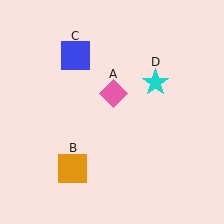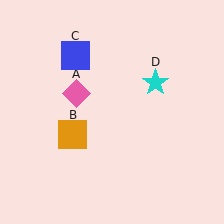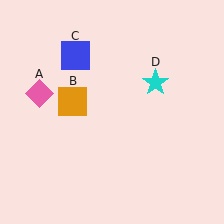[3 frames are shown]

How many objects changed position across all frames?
2 objects changed position: pink diamond (object A), orange square (object B).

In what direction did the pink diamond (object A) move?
The pink diamond (object A) moved left.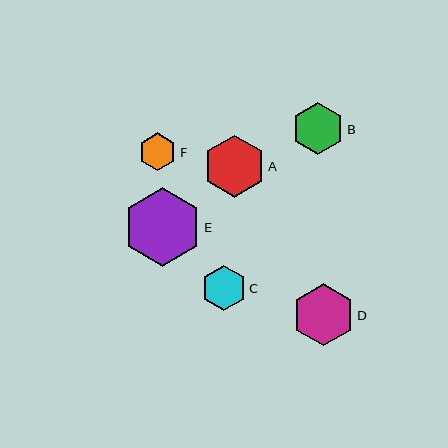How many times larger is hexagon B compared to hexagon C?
Hexagon B is approximately 1.2 times the size of hexagon C.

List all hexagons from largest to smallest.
From largest to smallest: E, D, A, B, C, F.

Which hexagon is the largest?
Hexagon E is the largest with a size of approximately 79 pixels.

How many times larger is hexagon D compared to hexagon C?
Hexagon D is approximately 1.4 times the size of hexagon C.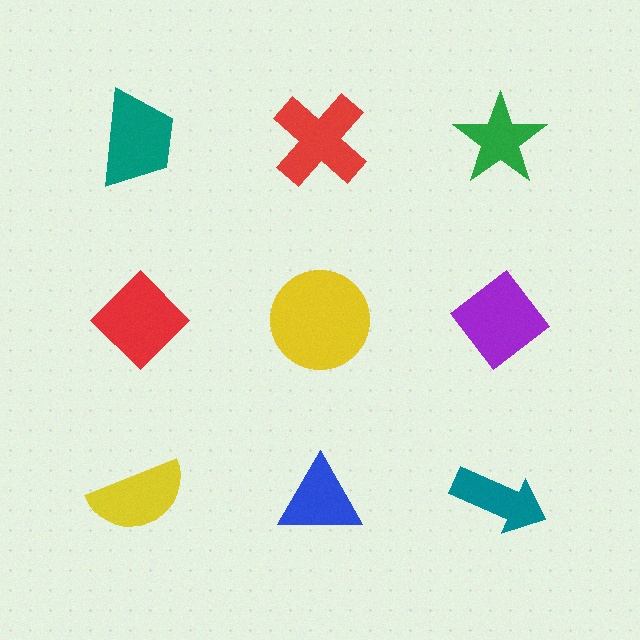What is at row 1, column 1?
A teal trapezoid.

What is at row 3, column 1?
A yellow semicircle.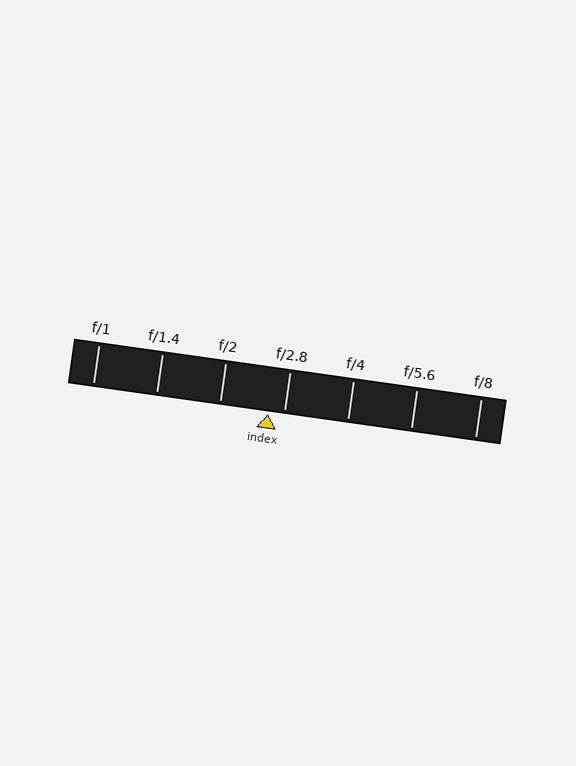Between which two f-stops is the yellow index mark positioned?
The index mark is between f/2 and f/2.8.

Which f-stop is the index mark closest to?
The index mark is closest to f/2.8.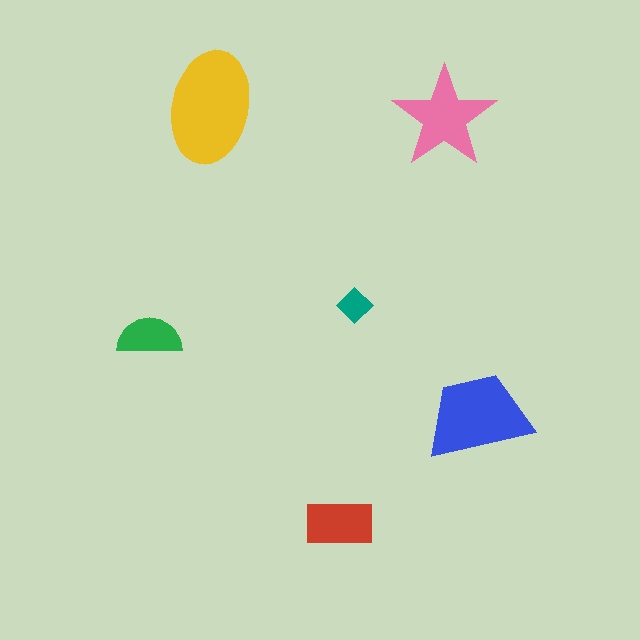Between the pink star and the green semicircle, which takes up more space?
The pink star.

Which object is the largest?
The yellow ellipse.